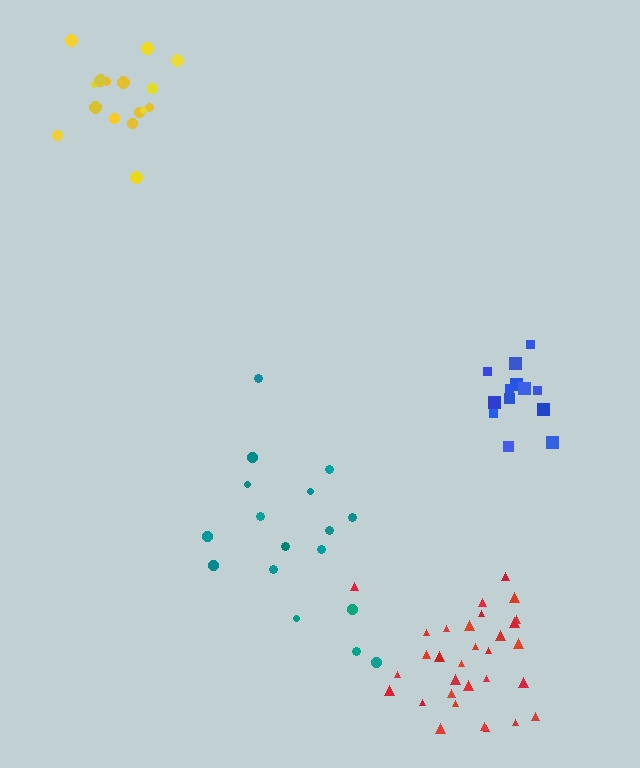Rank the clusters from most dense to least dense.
blue, red, yellow, teal.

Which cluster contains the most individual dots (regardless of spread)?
Red (31).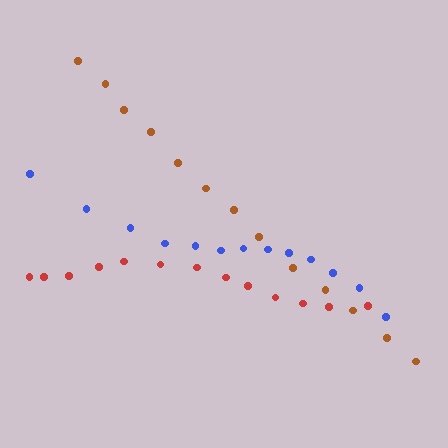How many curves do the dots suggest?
There are 3 distinct paths.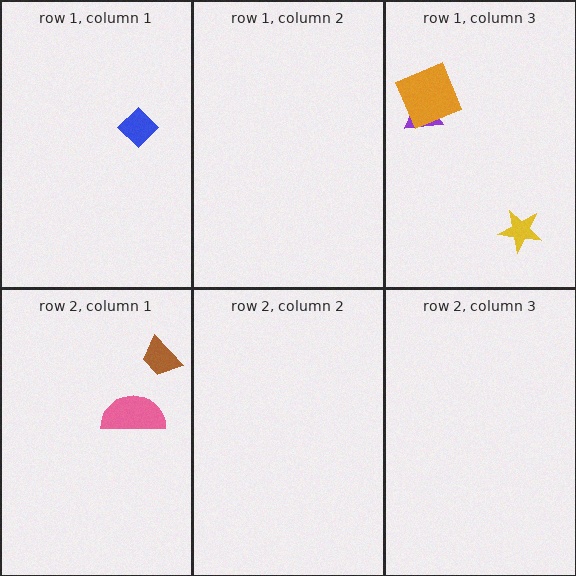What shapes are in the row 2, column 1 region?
The pink semicircle, the brown trapezoid.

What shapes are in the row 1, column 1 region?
The blue diamond.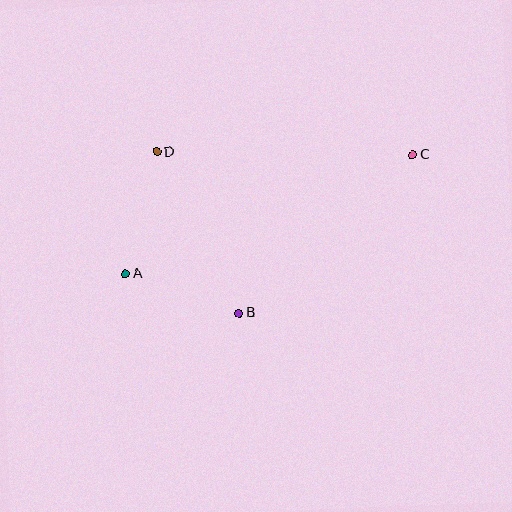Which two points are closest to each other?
Points A and B are closest to each other.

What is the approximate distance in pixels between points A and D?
The distance between A and D is approximately 126 pixels.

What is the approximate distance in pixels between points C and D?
The distance between C and D is approximately 256 pixels.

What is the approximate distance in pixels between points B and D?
The distance between B and D is approximately 181 pixels.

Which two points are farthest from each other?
Points A and C are farthest from each other.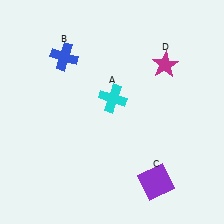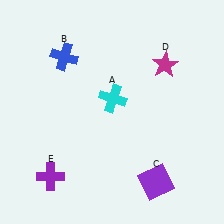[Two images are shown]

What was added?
A purple cross (E) was added in Image 2.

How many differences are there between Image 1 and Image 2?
There is 1 difference between the two images.